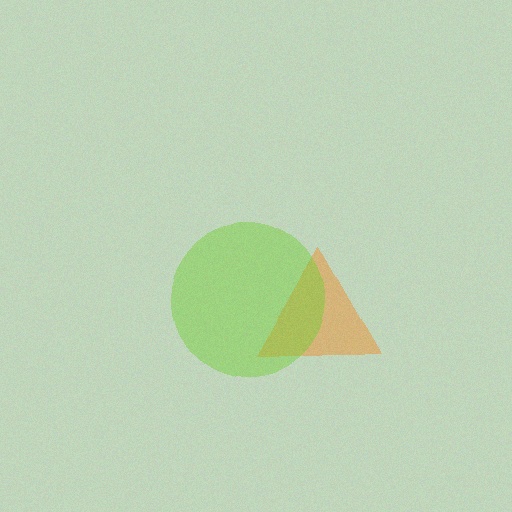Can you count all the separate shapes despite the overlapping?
Yes, there are 2 separate shapes.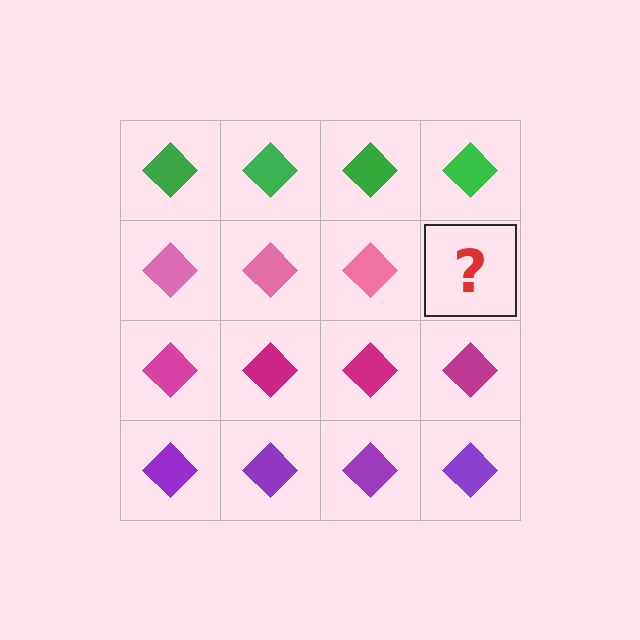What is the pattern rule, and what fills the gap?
The rule is that each row has a consistent color. The gap should be filled with a pink diamond.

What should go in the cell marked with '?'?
The missing cell should contain a pink diamond.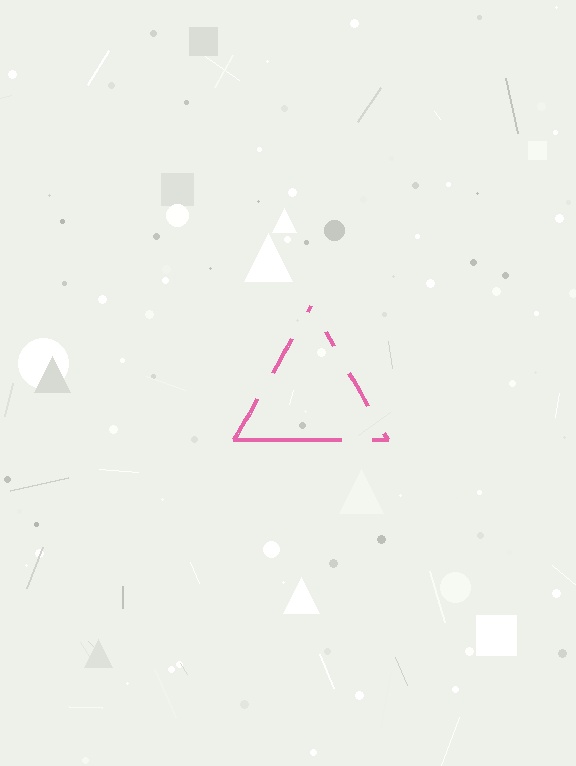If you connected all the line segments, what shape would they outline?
They would outline a triangle.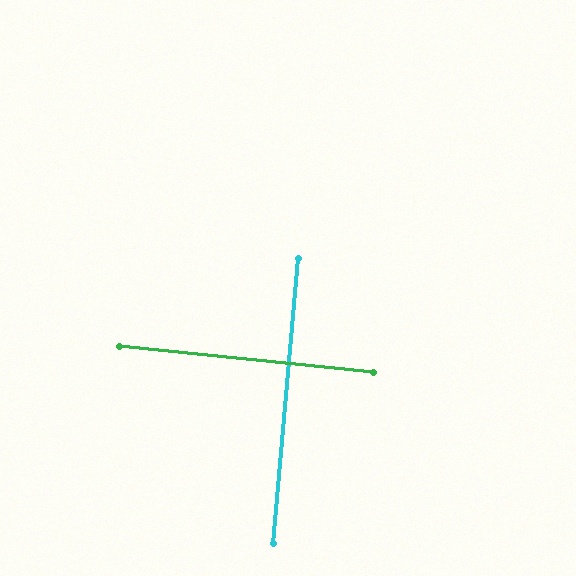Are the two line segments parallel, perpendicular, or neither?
Perpendicular — they meet at approximately 89°.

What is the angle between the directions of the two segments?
Approximately 89 degrees.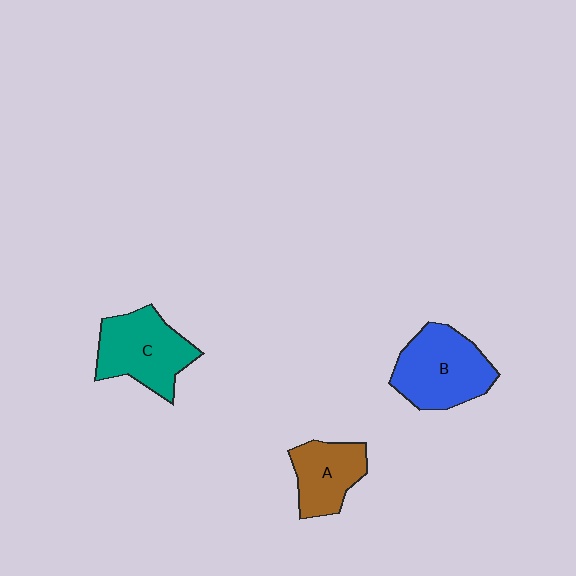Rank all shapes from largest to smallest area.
From largest to smallest: B (blue), C (teal), A (brown).